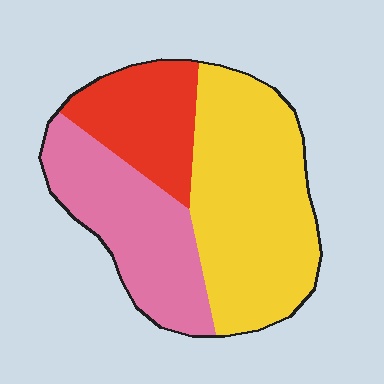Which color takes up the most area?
Yellow, at roughly 50%.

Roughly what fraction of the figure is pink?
Pink takes up about one third (1/3) of the figure.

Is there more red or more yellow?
Yellow.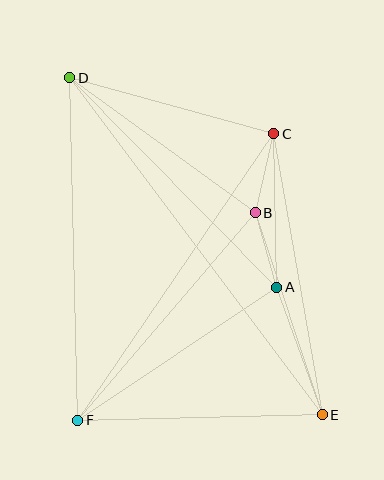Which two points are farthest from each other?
Points D and E are farthest from each other.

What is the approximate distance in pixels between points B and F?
The distance between B and F is approximately 273 pixels.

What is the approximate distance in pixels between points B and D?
The distance between B and D is approximately 230 pixels.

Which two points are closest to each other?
Points A and B are closest to each other.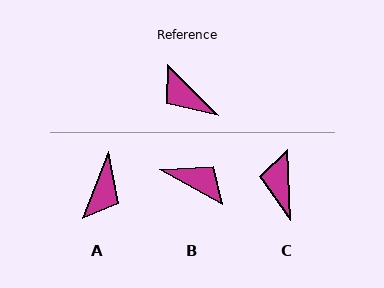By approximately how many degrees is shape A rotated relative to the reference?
Approximately 114 degrees counter-clockwise.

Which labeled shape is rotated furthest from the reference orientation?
B, about 164 degrees away.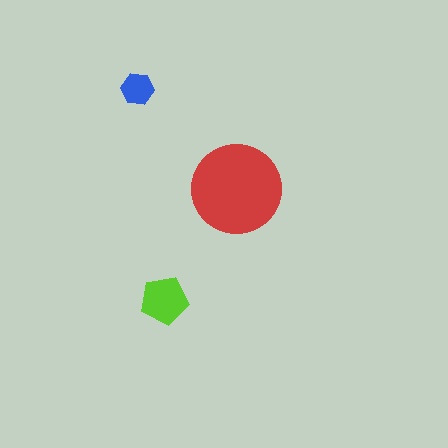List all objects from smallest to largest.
The blue hexagon, the lime pentagon, the red circle.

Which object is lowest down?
The lime pentagon is bottommost.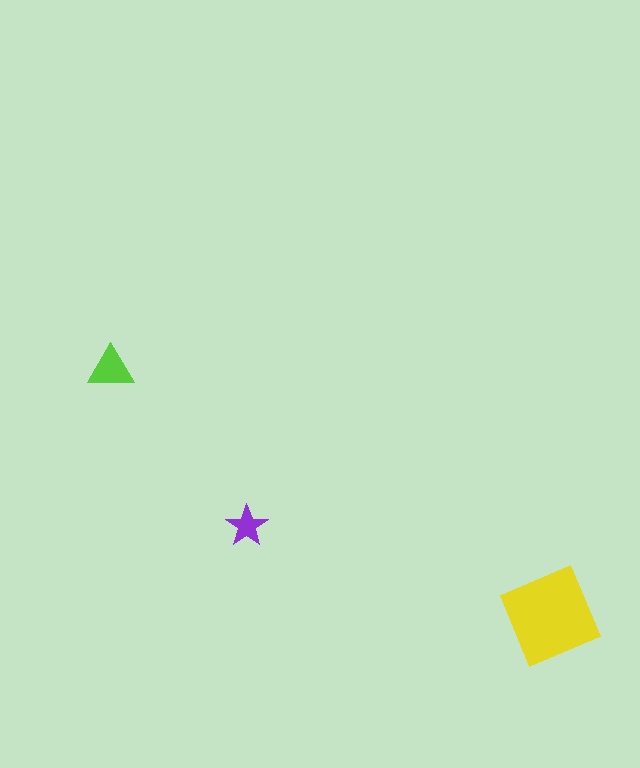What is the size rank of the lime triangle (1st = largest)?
2nd.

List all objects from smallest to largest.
The purple star, the lime triangle, the yellow diamond.